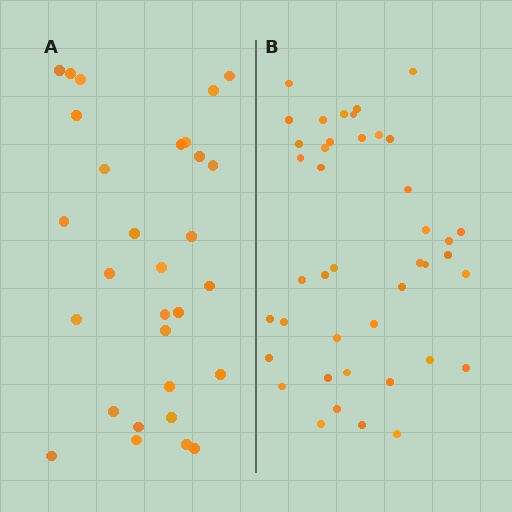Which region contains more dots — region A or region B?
Region B (the right region) has more dots.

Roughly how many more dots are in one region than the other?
Region B has roughly 12 or so more dots than region A.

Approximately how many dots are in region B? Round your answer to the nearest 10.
About 40 dots. (The exact count is 42, which rounds to 40.)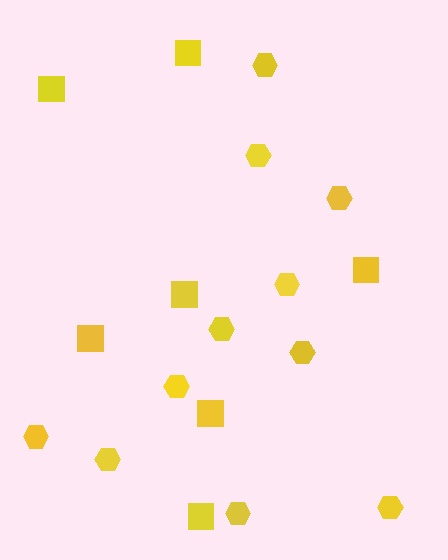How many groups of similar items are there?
There are 2 groups: one group of hexagons (11) and one group of squares (7).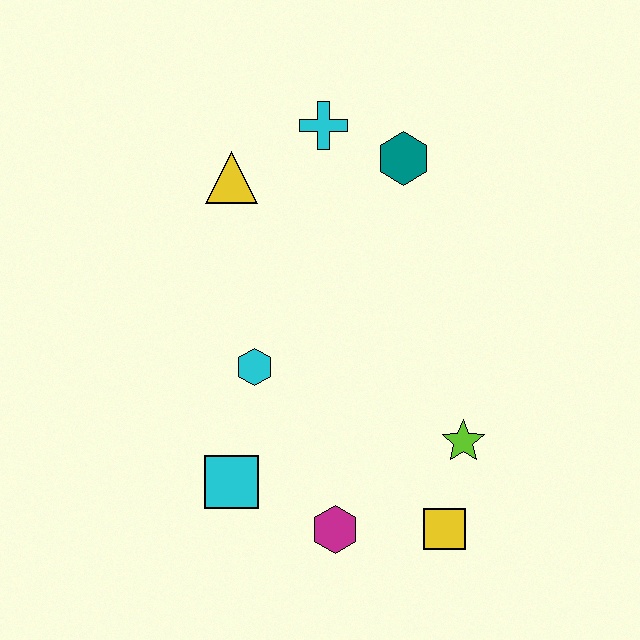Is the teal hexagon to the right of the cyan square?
Yes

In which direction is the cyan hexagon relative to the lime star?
The cyan hexagon is to the left of the lime star.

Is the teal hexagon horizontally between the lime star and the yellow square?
No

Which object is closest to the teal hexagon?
The cyan cross is closest to the teal hexagon.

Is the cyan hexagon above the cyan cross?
No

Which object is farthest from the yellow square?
The cyan cross is farthest from the yellow square.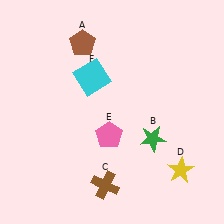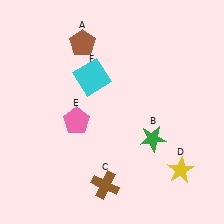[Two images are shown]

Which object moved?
The pink pentagon (E) moved left.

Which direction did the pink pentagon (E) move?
The pink pentagon (E) moved left.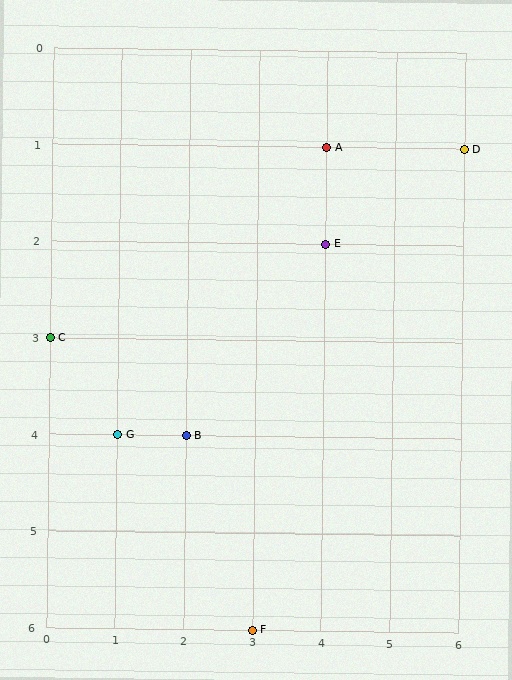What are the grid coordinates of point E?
Point E is at grid coordinates (4, 2).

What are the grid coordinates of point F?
Point F is at grid coordinates (3, 6).